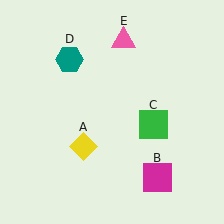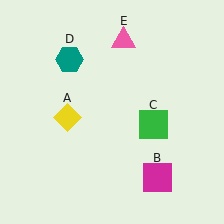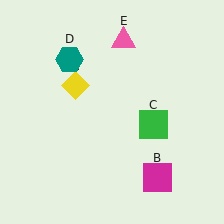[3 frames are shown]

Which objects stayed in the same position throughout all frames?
Magenta square (object B) and green square (object C) and teal hexagon (object D) and pink triangle (object E) remained stationary.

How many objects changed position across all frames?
1 object changed position: yellow diamond (object A).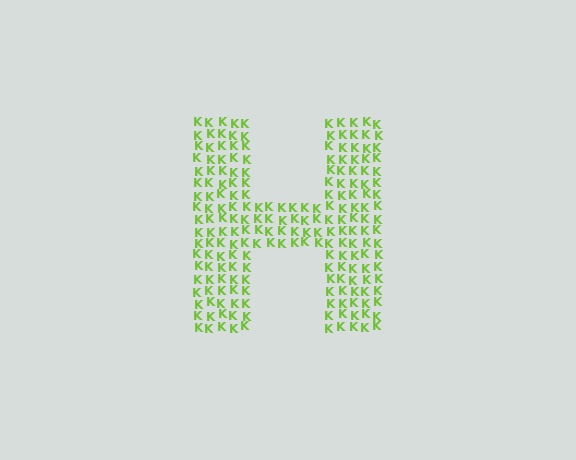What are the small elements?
The small elements are letter K's.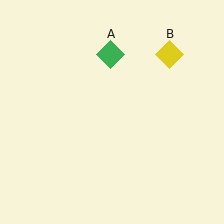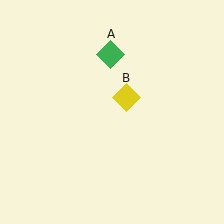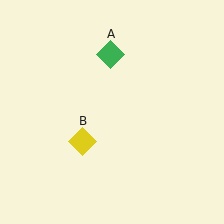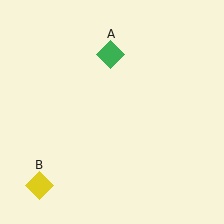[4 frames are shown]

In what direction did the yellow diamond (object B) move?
The yellow diamond (object B) moved down and to the left.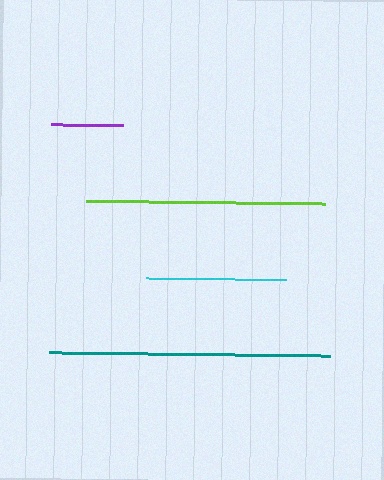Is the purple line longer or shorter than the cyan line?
The cyan line is longer than the purple line.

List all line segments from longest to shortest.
From longest to shortest: teal, lime, cyan, purple.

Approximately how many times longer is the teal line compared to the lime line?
The teal line is approximately 1.2 times the length of the lime line.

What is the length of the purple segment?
The purple segment is approximately 72 pixels long.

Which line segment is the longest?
The teal line is the longest at approximately 281 pixels.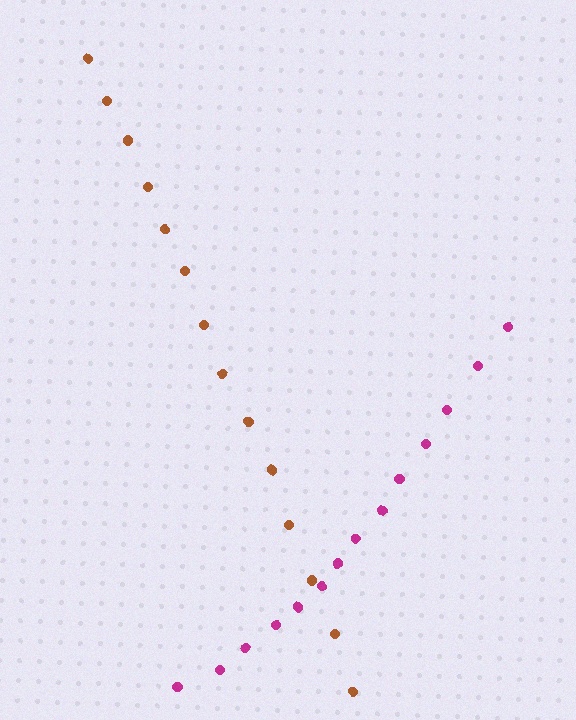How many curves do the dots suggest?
There are 2 distinct paths.